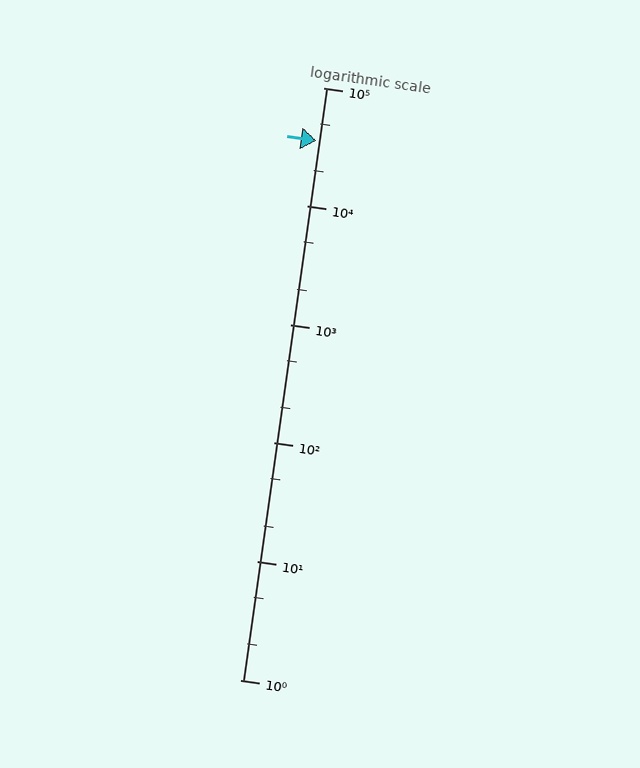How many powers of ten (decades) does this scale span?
The scale spans 5 decades, from 1 to 100000.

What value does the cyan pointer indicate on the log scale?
The pointer indicates approximately 36000.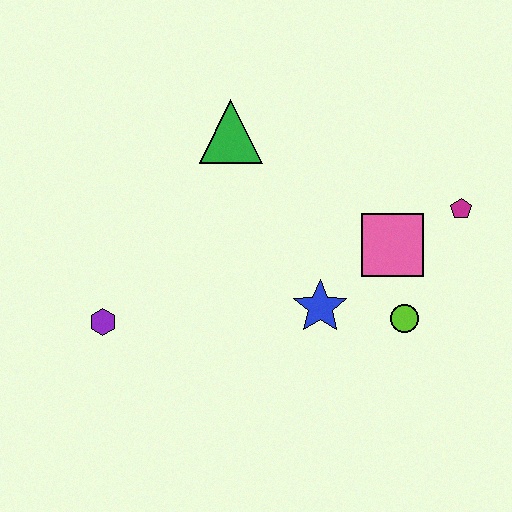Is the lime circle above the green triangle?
No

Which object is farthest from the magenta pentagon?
The purple hexagon is farthest from the magenta pentagon.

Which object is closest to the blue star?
The lime circle is closest to the blue star.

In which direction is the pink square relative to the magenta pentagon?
The pink square is to the left of the magenta pentagon.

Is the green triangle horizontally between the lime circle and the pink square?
No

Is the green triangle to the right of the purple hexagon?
Yes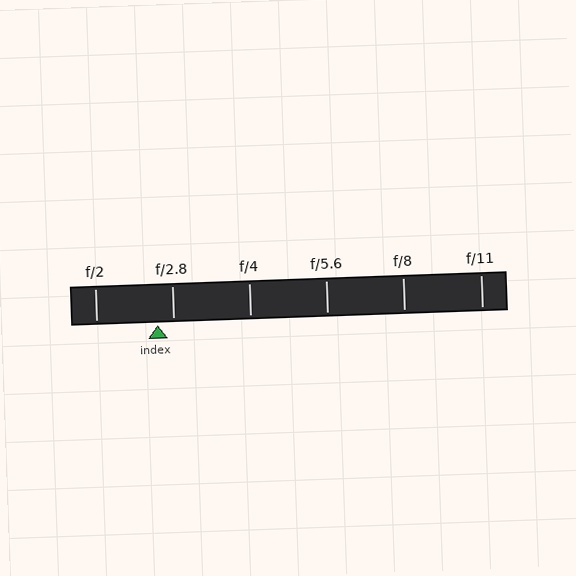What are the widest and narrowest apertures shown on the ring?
The widest aperture shown is f/2 and the narrowest is f/11.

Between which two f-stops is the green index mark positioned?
The index mark is between f/2 and f/2.8.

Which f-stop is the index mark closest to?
The index mark is closest to f/2.8.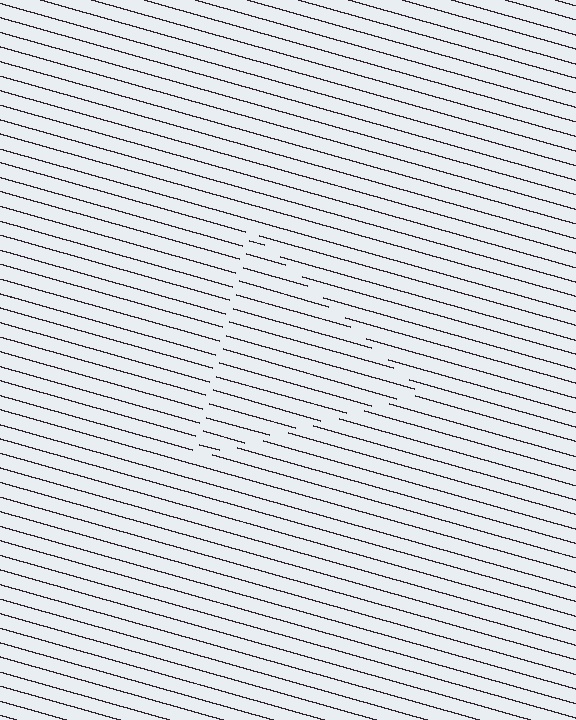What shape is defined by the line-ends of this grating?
An illusory triangle. The interior of the shape contains the same grating, shifted by half a period — the contour is defined by the phase discontinuity where line-ends from the inner and outer gratings abut.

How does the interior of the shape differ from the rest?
The interior of the shape contains the same grating, shifted by half a period — the contour is defined by the phase discontinuity where line-ends from the inner and outer gratings abut.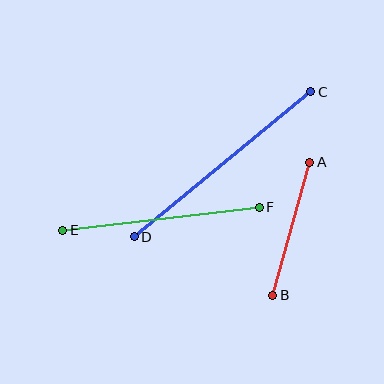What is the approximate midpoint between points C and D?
The midpoint is at approximately (222, 164) pixels.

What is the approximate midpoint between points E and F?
The midpoint is at approximately (161, 219) pixels.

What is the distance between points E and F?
The distance is approximately 198 pixels.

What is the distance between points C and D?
The distance is approximately 228 pixels.